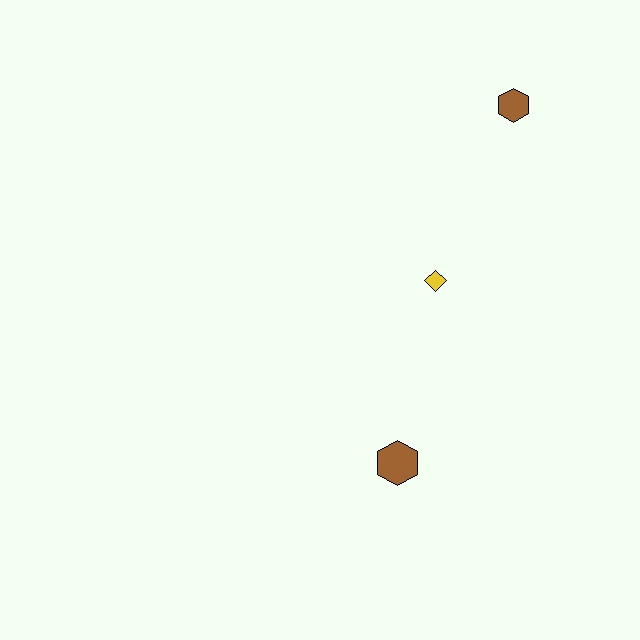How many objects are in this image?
There are 3 objects.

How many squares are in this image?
There are no squares.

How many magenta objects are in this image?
There are no magenta objects.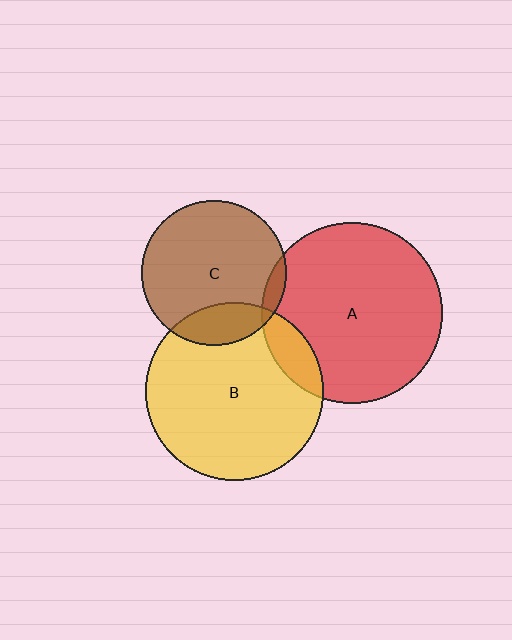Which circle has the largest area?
Circle A (red).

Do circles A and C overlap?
Yes.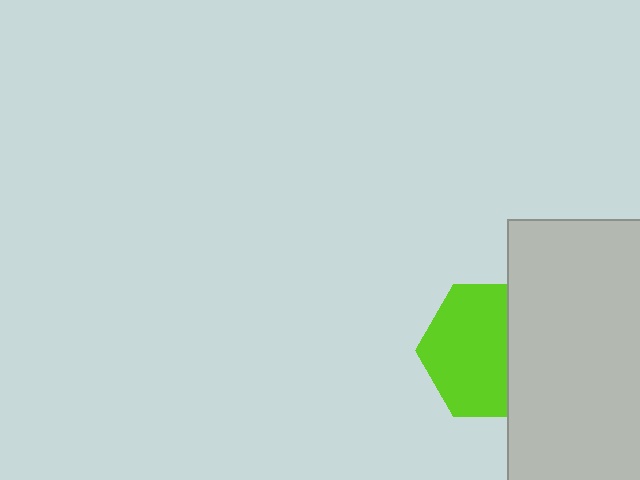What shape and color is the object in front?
The object in front is a light gray rectangle.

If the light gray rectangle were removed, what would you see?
You would see the complete lime hexagon.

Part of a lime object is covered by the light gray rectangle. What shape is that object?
It is a hexagon.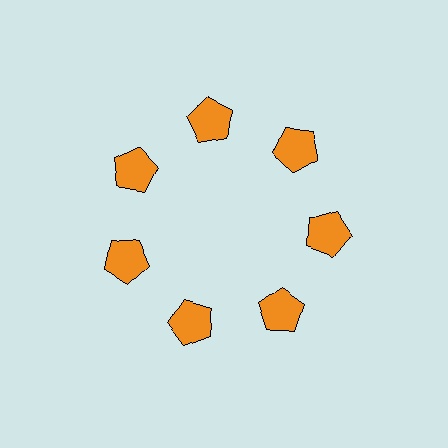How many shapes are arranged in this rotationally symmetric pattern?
There are 7 shapes, arranged in 7 groups of 1.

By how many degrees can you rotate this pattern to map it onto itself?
The pattern maps onto itself every 51 degrees of rotation.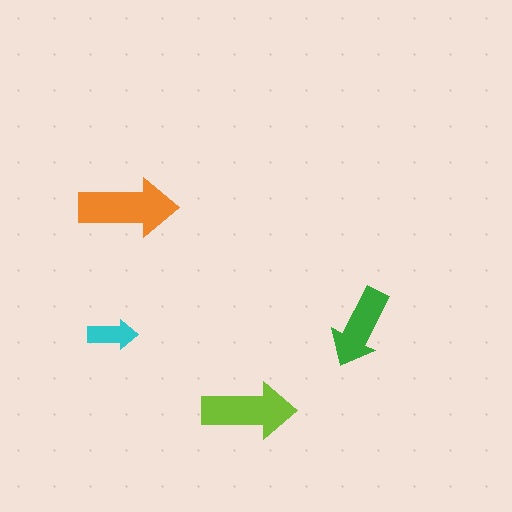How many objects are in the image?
There are 4 objects in the image.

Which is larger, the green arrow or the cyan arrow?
The green one.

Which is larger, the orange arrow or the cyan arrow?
The orange one.